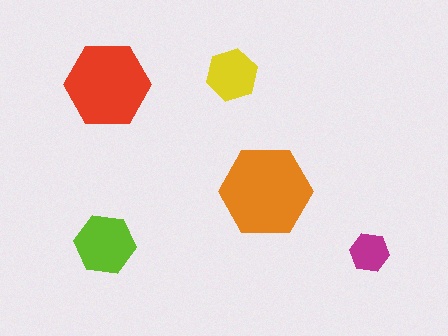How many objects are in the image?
There are 5 objects in the image.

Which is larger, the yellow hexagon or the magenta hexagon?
The yellow one.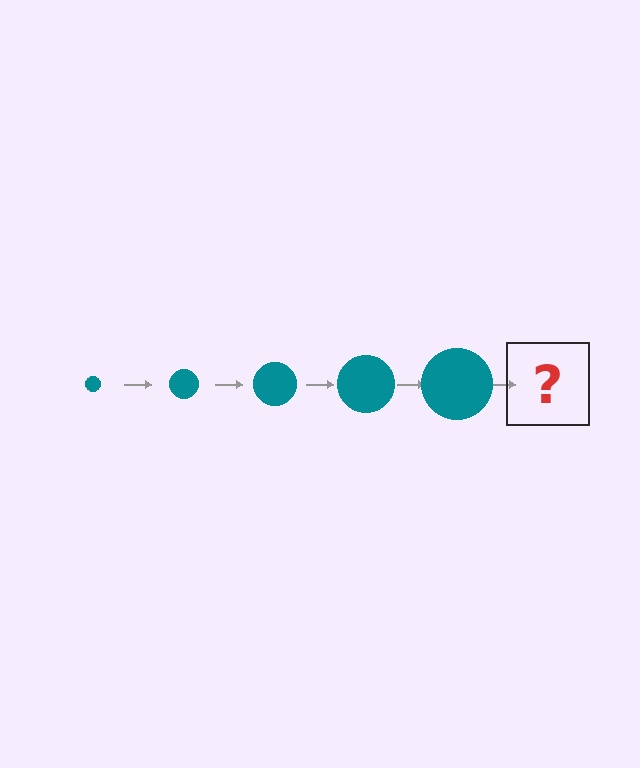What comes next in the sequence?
The next element should be a teal circle, larger than the previous one.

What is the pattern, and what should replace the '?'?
The pattern is that the circle gets progressively larger each step. The '?' should be a teal circle, larger than the previous one.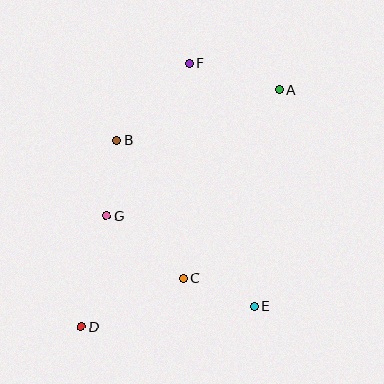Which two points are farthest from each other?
Points A and D are farthest from each other.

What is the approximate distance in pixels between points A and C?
The distance between A and C is approximately 211 pixels.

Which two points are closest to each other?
Points C and E are closest to each other.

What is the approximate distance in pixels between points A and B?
The distance between A and B is approximately 170 pixels.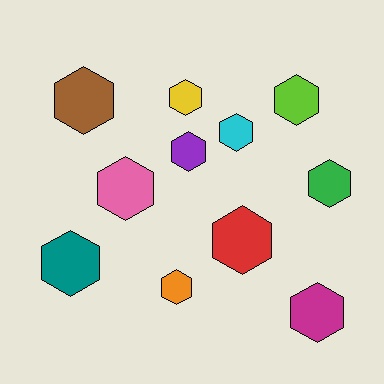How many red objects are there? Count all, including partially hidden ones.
There is 1 red object.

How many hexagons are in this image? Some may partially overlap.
There are 11 hexagons.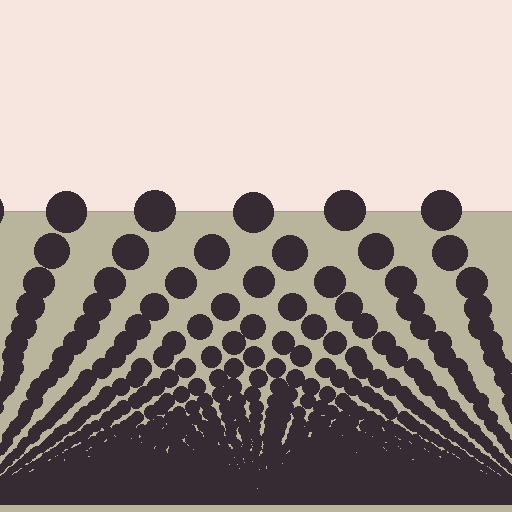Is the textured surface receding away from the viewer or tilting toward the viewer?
The surface appears to tilt toward the viewer. Texture elements get larger and sparser toward the top.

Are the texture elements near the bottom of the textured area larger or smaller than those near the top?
Smaller. The gradient is inverted — elements near the bottom are smaller and denser.